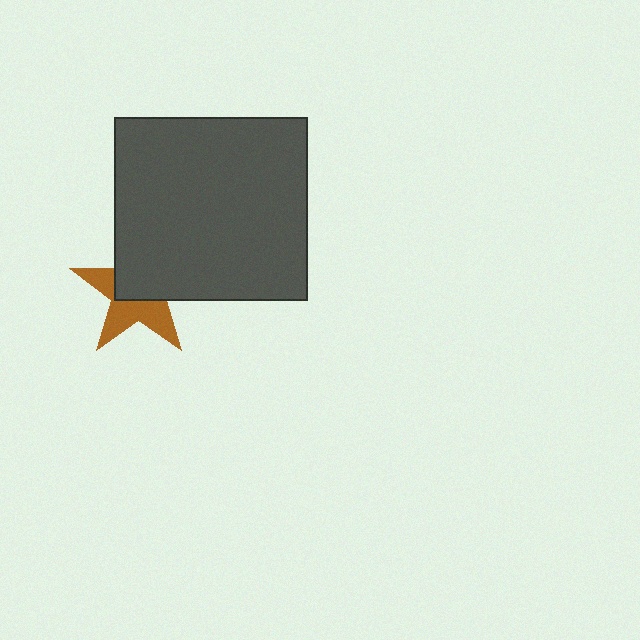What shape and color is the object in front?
The object in front is a dark gray rectangle.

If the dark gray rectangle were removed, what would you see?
You would see the complete brown star.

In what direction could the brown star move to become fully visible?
The brown star could move toward the lower-left. That would shift it out from behind the dark gray rectangle entirely.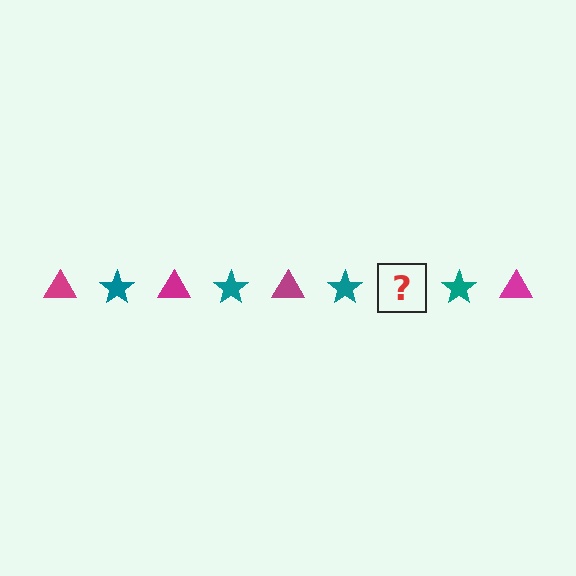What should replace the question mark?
The question mark should be replaced with a magenta triangle.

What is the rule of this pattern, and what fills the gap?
The rule is that the pattern alternates between magenta triangle and teal star. The gap should be filled with a magenta triangle.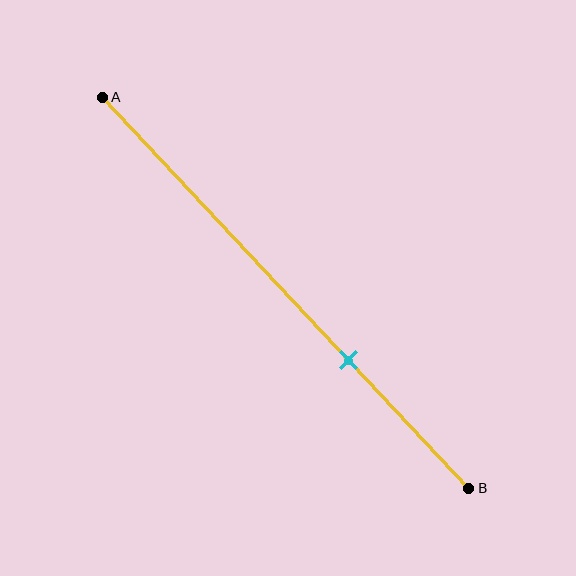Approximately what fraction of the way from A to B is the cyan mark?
The cyan mark is approximately 65% of the way from A to B.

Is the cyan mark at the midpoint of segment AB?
No, the mark is at about 65% from A, not at the 50% midpoint.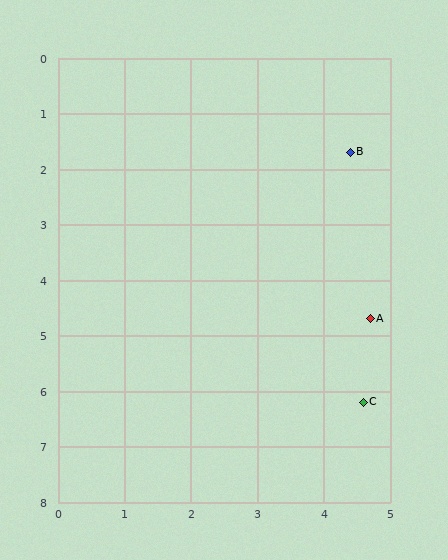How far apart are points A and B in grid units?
Points A and B are about 3.0 grid units apart.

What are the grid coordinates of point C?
Point C is at approximately (4.6, 6.2).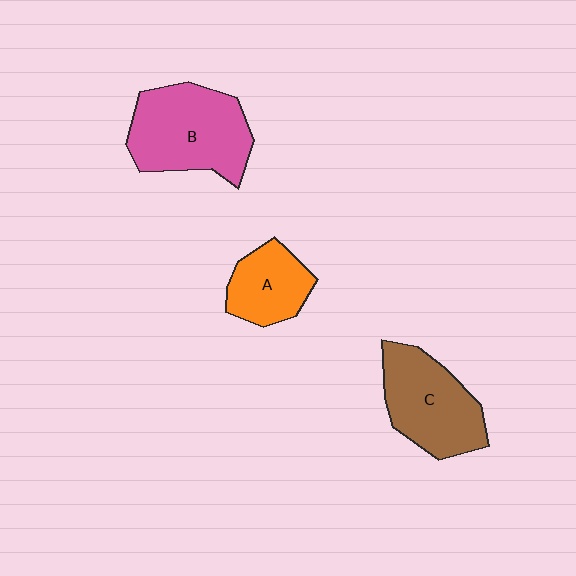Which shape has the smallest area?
Shape A (orange).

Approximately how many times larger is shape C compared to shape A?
Approximately 1.5 times.